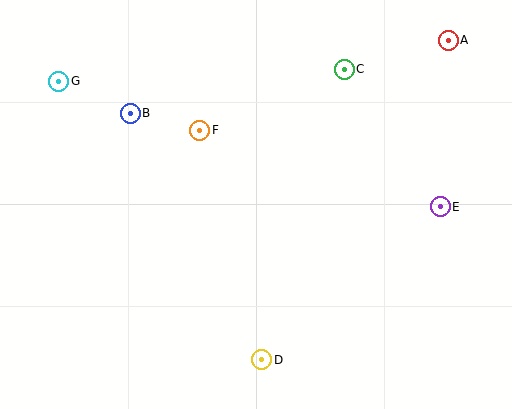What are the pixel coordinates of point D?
Point D is at (262, 360).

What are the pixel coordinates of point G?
Point G is at (59, 81).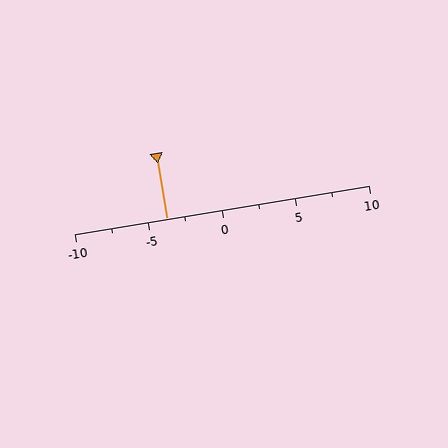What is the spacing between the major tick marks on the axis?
The major ticks are spaced 5 apart.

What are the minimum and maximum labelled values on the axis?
The axis runs from -10 to 10.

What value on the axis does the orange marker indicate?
The marker indicates approximately -3.8.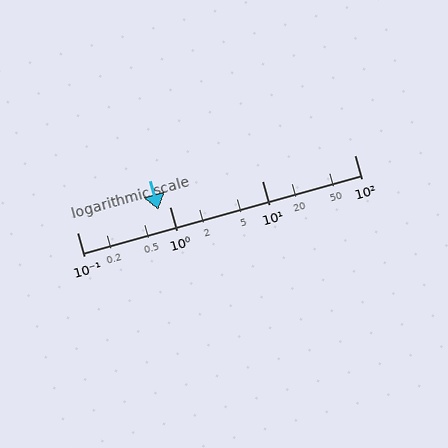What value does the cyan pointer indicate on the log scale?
The pointer indicates approximately 0.76.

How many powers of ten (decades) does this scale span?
The scale spans 3 decades, from 0.1 to 100.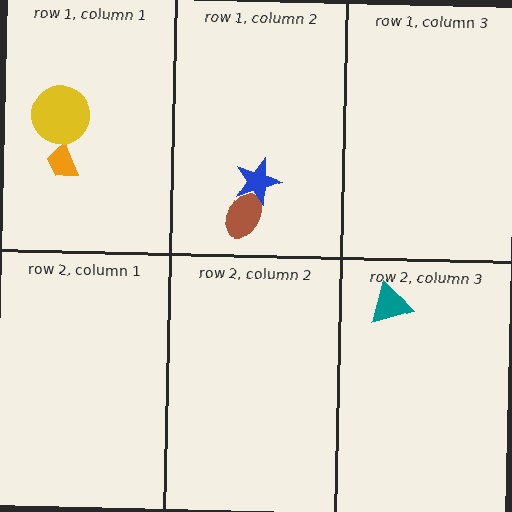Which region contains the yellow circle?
The row 1, column 1 region.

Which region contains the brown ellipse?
The row 1, column 2 region.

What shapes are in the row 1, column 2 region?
The brown ellipse, the blue star.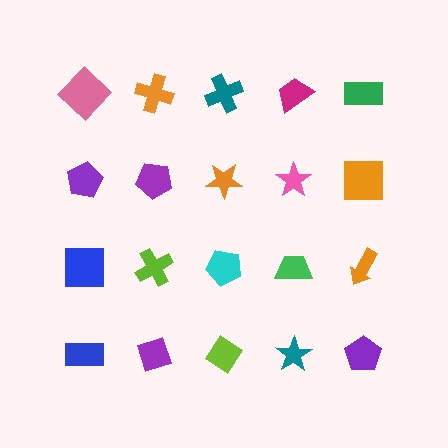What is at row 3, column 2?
A lime cross.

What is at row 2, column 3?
An orange star.